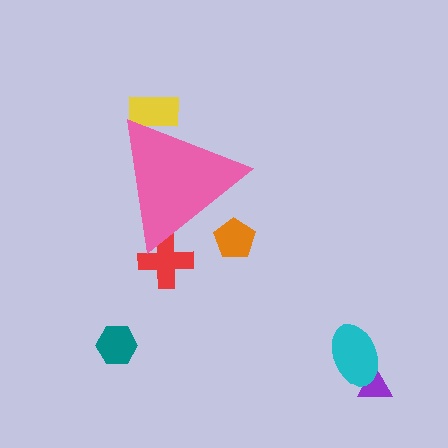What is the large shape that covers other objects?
A pink triangle.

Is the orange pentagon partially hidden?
Yes, the orange pentagon is partially hidden behind the pink triangle.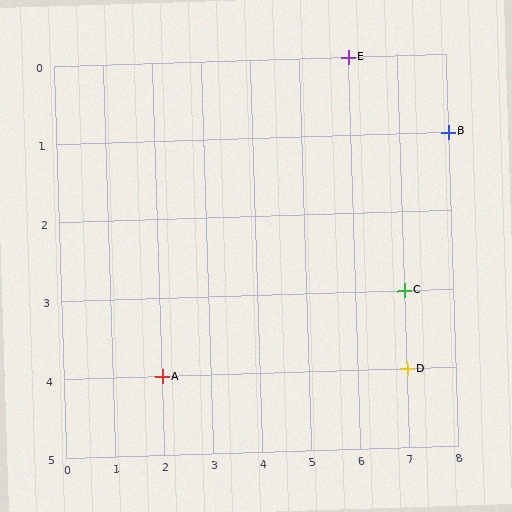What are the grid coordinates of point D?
Point D is at grid coordinates (7, 4).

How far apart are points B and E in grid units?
Points B and E are 2 columns and 1 row apart (about 2.2 grid units diagonally).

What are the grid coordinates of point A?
Point A is at grid coordinates (2, 4).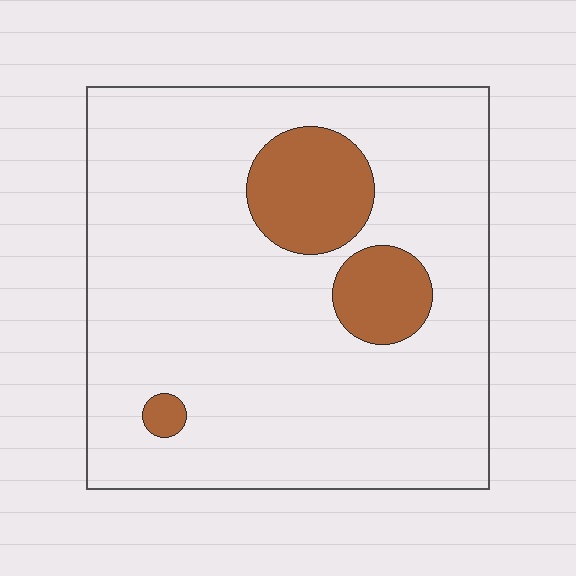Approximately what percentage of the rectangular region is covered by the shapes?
Approximately 15%.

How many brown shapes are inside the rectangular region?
3.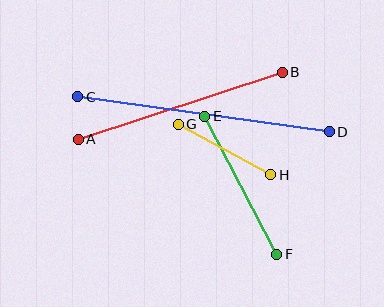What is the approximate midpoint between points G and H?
The midpoint is at approximately (224, 149) pixels.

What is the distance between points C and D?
The distance is approximately 254 pixels.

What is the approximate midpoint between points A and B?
The midpoint is at approximately (180, 106) pixels.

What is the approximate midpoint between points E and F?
The midpoint is at approximately (241, 185) pixels.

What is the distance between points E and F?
The distance is approximately 156 pixels.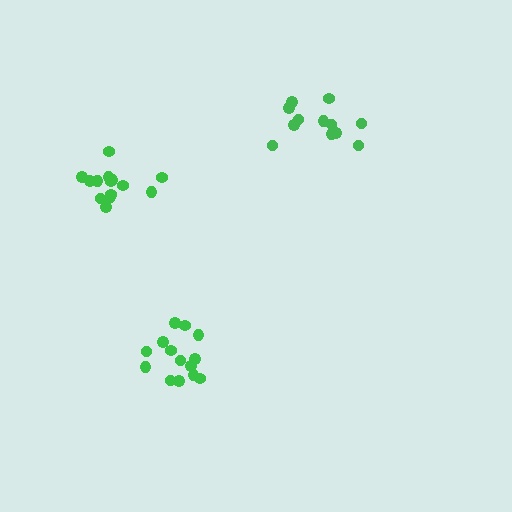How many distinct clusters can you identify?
There are 3 distinct clusters.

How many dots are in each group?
Group 1: 14 dots, Group 2: 14 dots, Group 3: 12 dots (40 total).